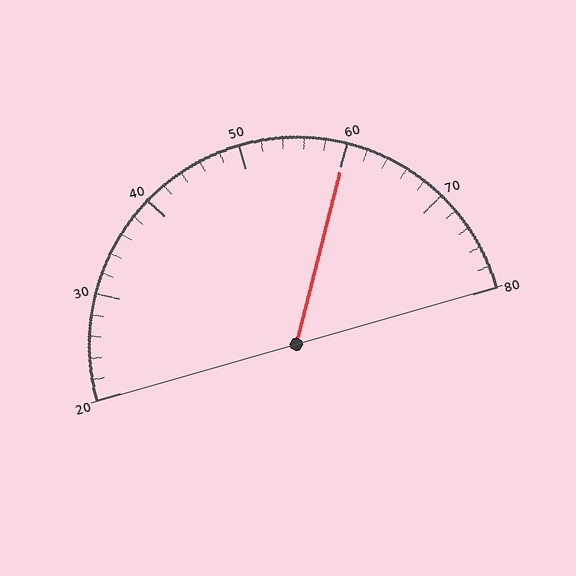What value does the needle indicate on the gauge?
The needle indicates approximately 60.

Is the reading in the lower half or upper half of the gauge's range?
The reading is in the upper half of the range (20 to 80).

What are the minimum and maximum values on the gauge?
The gauge ranges from 20 to 80.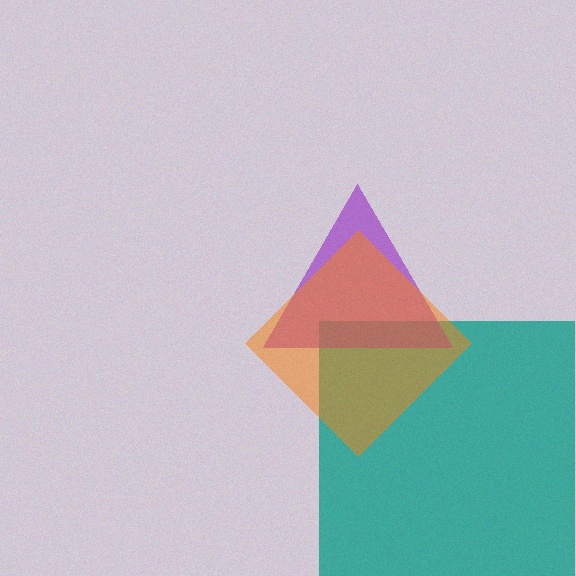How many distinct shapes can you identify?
There are 3 distinct shapes: a teal square, a purple triangle, an orange diamond.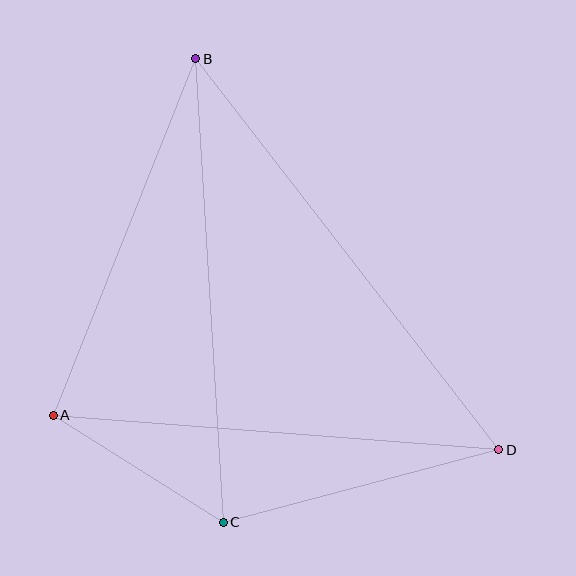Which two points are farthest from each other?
Points B and D are farthest from each other.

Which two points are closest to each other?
Points A and C are closest to each other.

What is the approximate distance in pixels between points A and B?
The distance between A and B is approximately 384 pixels.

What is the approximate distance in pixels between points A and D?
The distance between A and D is approximately 446 pixels.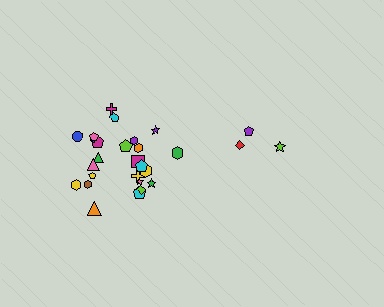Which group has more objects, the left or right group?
The left group.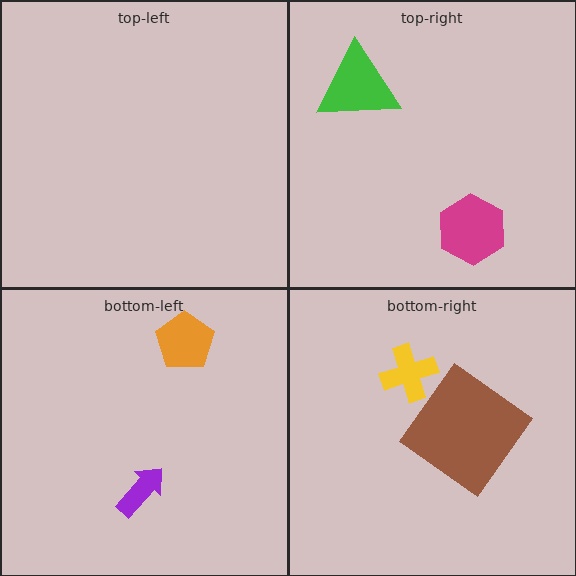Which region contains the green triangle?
The top-right region.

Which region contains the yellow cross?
The bottom-right region.